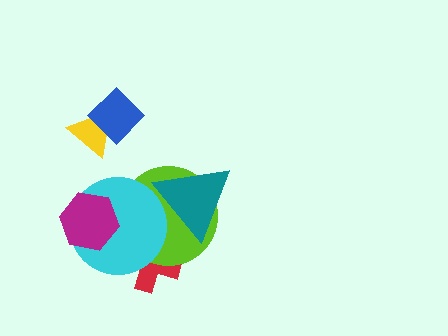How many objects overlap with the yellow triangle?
1 object overlaps with the yellow triangle.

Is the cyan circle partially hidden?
Yes, it is partially covered by another shape.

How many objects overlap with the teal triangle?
2 objects overlap with the teal triangle.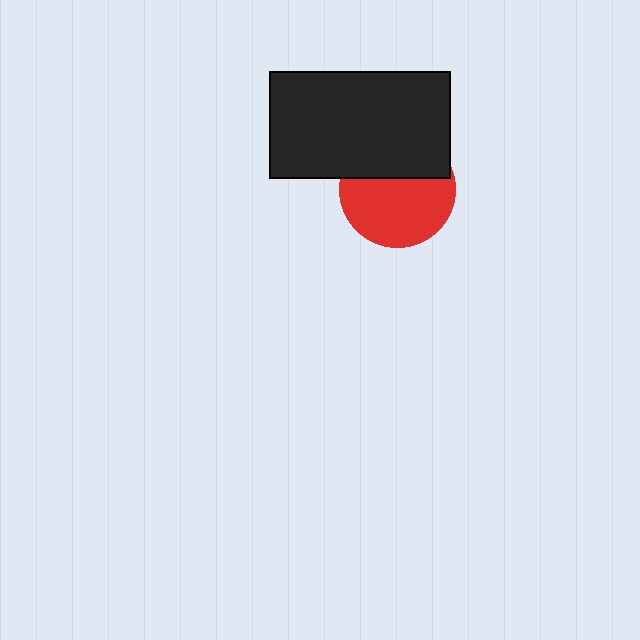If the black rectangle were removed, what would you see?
You would see the complete red circle.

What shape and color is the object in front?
The object in front is a black rectangle.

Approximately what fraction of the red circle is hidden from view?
Roughly 39% of the red circle is hidden behind the black rectangle.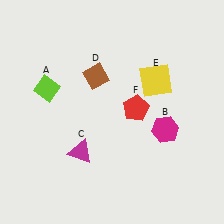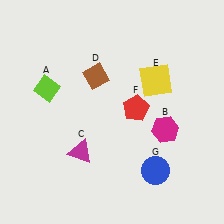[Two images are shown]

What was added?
A blue circle (G) was added in Image 2.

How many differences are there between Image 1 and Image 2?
There is 1 difference between the two images.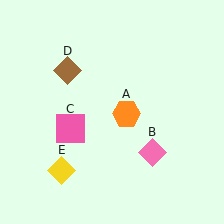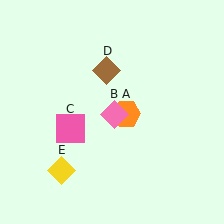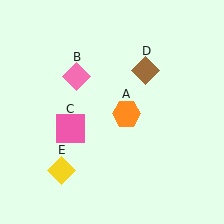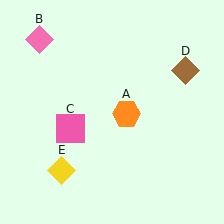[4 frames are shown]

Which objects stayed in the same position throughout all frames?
Orange hexagon (object A) and pink square (object C) and yellow diamond (object E) remained stationary.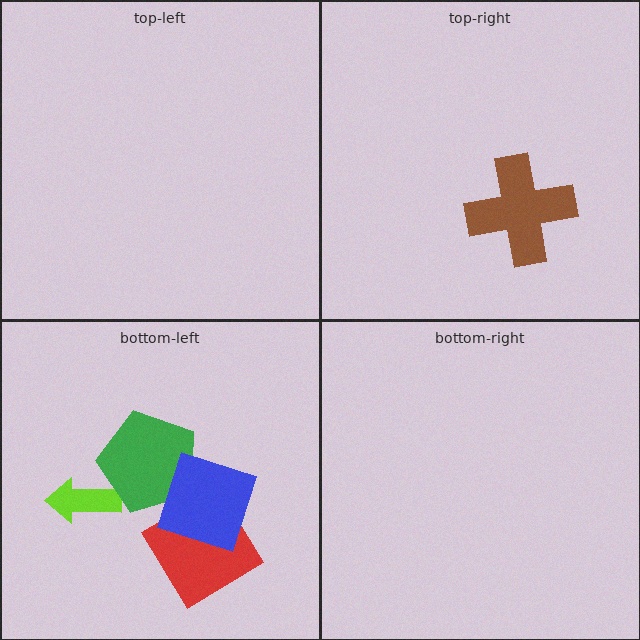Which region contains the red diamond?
The bottom-left region.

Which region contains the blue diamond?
The bottom-left region.